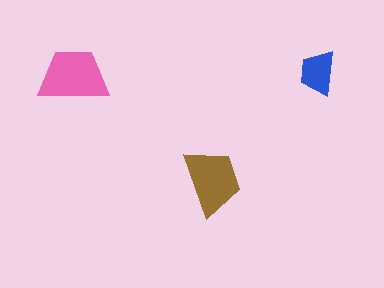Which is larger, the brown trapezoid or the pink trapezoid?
The pink one.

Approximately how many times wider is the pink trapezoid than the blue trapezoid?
About 1.5 times wider.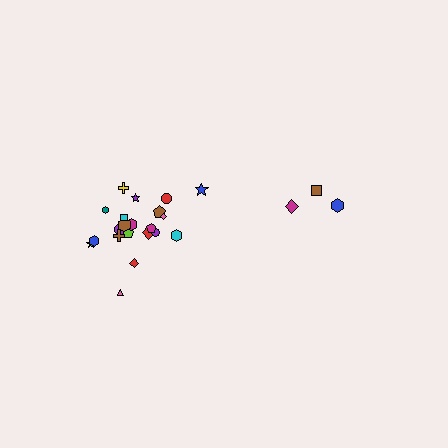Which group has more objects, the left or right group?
The left group.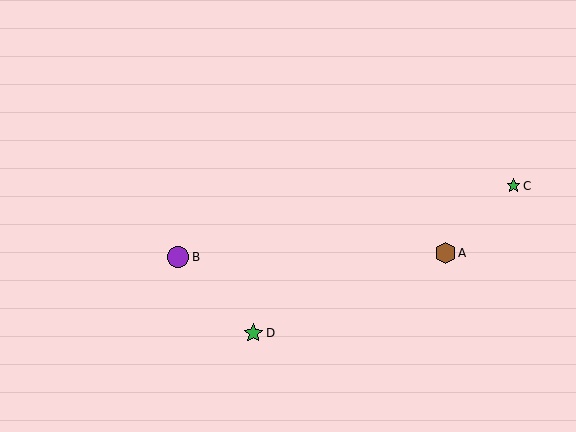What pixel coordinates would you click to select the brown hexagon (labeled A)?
Click at (445, 253) to select the brown hexagon A.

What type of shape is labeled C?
Shape C is a green star.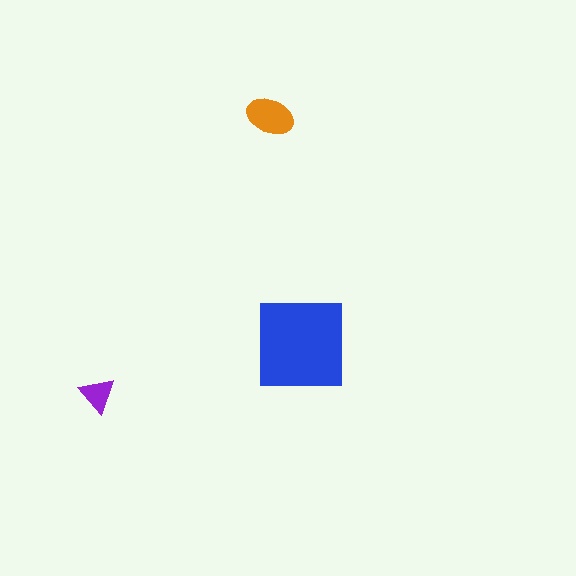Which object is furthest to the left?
The purple triangle is leftmost.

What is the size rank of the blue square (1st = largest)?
1st.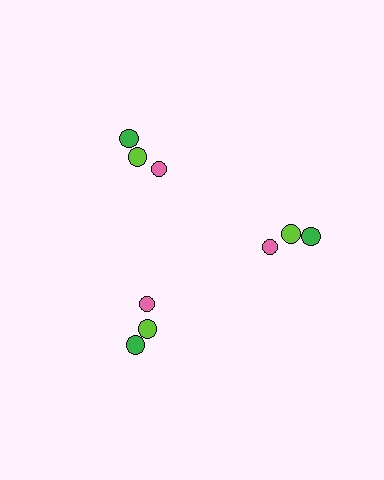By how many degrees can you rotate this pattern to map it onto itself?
The pattern maps onto itself every 120 degrees of rotation.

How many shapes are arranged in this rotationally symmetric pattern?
There are 9 shapes, arranged in 3 groups of 3.